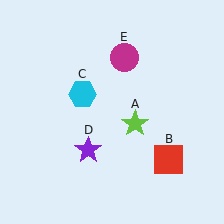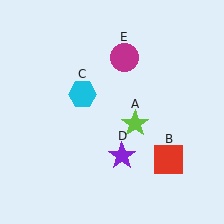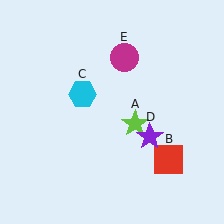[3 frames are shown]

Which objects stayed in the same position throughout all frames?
Lime star (object A) and red square (object B) and cyan hexagon (object C) and magenta circle (object E) remained stationary.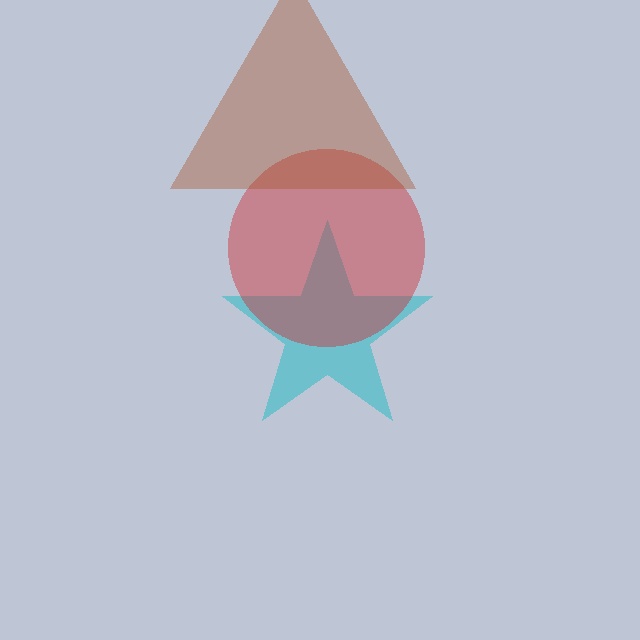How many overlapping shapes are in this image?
There are 3 overlapping shapes in the image.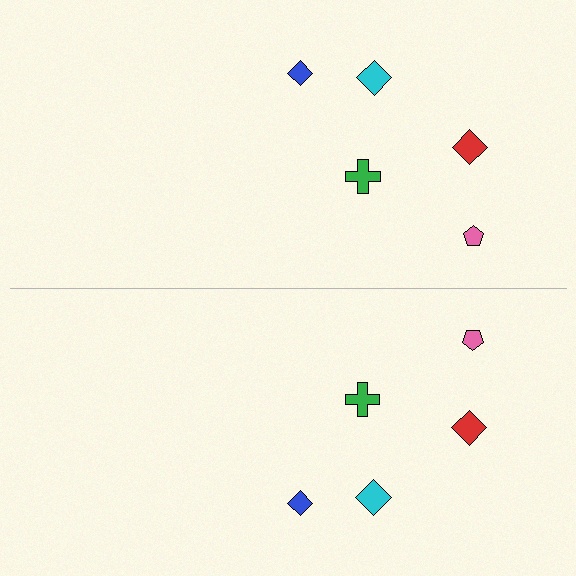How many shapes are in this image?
There are 10 shapes in this image.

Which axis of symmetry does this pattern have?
The pattern has a horizontal axis of symmetry running through the center of the image.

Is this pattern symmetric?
Yes, this pattern has bilateral (reflection) symmetry.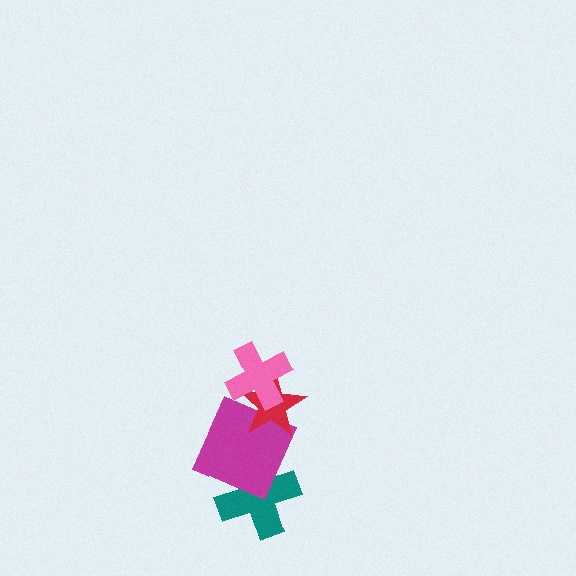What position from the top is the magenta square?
The magenta square is 3rd from the top.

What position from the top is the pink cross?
The pink cross is 1st from the top.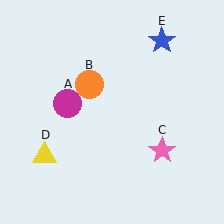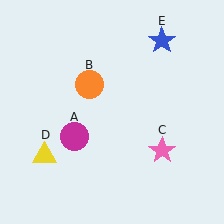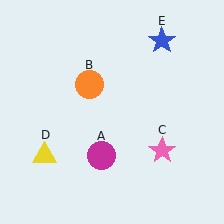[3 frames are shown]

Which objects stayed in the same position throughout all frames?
Orange circle (object B) and pink star (object C) and yellow triangle (object D) and blue star (object E) remained stationary.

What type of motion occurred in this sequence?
The magenta circle (object A) rotated counterclockwise around the center of the scene.